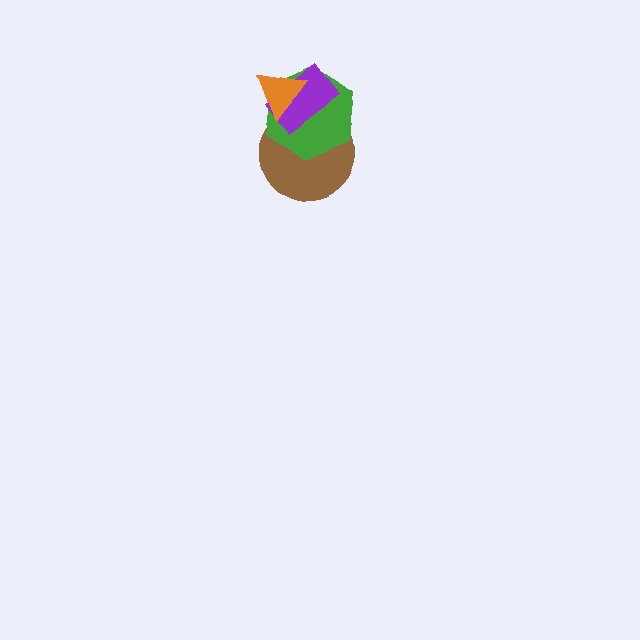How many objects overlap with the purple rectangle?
3 objects overlap with the purple rectangle.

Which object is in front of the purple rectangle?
The orange triangle is in front of the purple rectangle.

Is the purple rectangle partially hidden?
Yes, it is partially covered by another shape.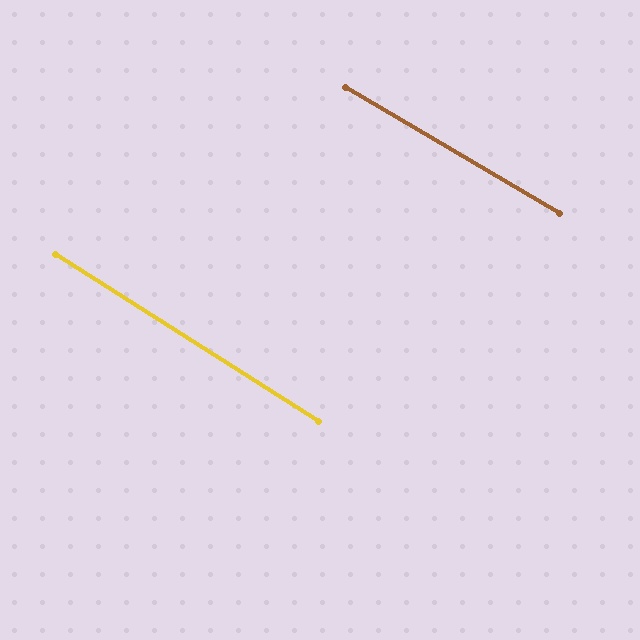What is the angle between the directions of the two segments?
Approximately 2 degrees.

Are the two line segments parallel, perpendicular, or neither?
Parallel — their directions differ by only 1.7°.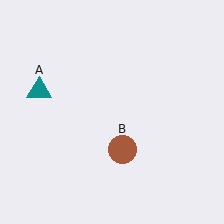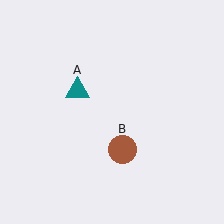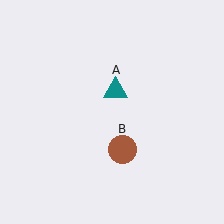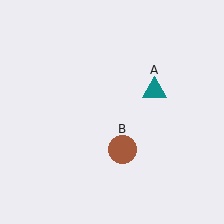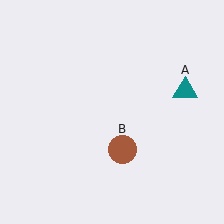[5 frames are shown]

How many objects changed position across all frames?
1 object changed position: teal triangle (object A).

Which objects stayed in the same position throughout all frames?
Brown circle (object B) remained stationary.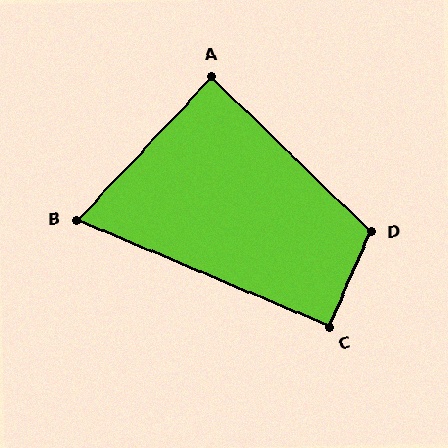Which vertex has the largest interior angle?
D, at approximately 110 degrees.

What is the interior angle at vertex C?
Approximately 91 degrees (approximately right).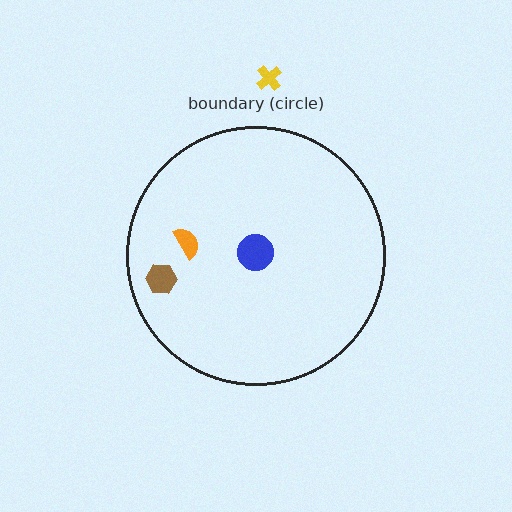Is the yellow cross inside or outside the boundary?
Outside.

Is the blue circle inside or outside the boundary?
Inside.